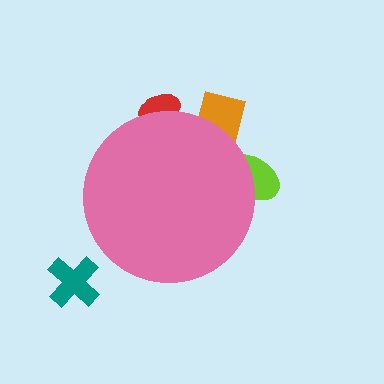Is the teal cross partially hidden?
No, the teal cross is fully visible.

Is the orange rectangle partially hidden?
Yes, the orange rectangle is partially hidden behind the pink circle.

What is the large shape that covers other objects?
A pink circle.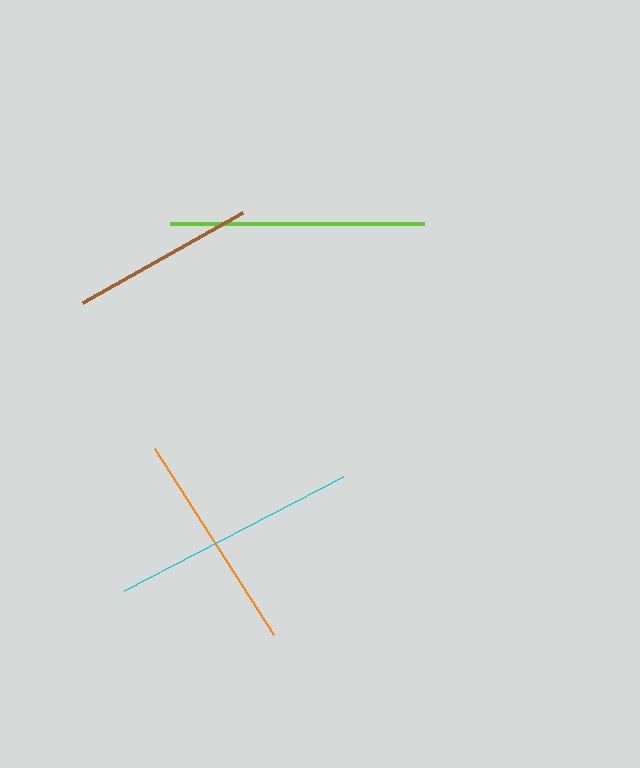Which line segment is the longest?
The lime line is the longest at approximately 254 pixels.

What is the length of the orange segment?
The orange segment is approximately 221 pixels long.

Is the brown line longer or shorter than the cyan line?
The cyan line is longer than the brown line.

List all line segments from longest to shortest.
From longest to shortest: lime, cyan, orange, brown.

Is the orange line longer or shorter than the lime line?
The lime line is longer than the orange line.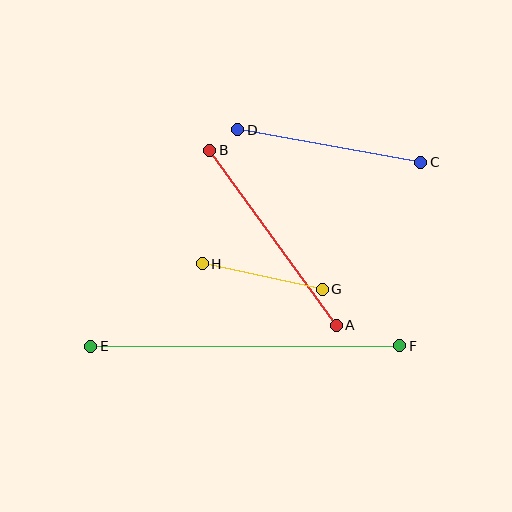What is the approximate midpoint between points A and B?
The midpoint is at approximately (273, 238) pixels.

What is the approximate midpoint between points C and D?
The midpoint is at approximately (329, 146) pixels.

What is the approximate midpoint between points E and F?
The midpoint is at approximately (245, 346) pixels.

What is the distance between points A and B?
The distance is approximately 216 pixels.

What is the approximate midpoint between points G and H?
The midpoint is at approximately (262, 276) pixels.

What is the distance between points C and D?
The distance is approximately 186 pixels.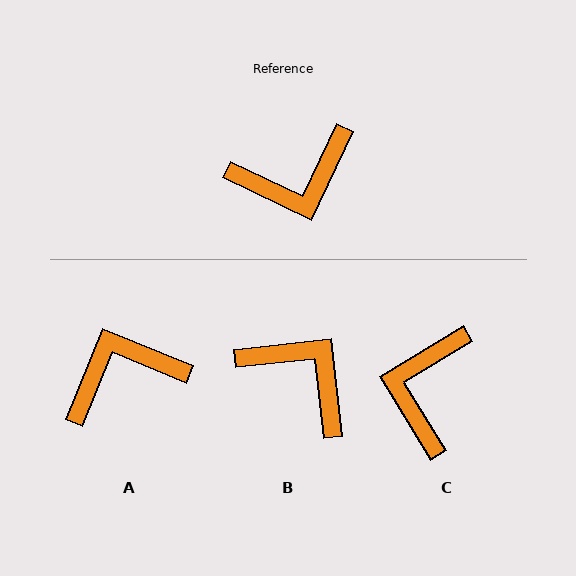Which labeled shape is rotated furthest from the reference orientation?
A, about 177 degrees away.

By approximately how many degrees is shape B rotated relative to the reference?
Approximately 122 degrees counter-clockwise.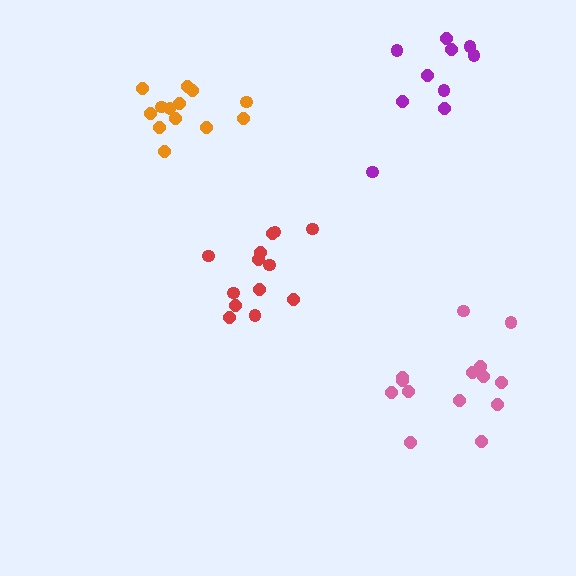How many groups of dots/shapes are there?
There are 4 groups.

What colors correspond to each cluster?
The clusters are colored: purple, red, pink, orange.